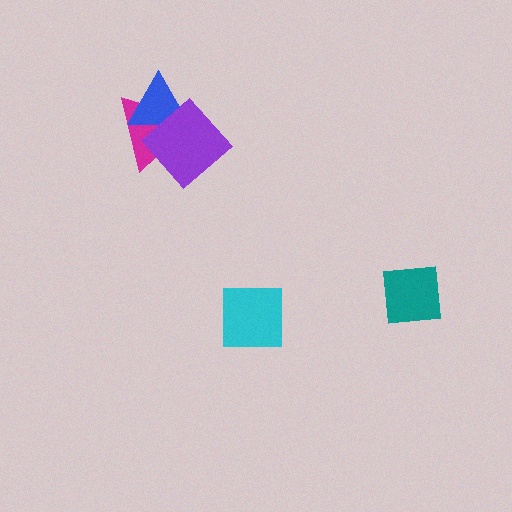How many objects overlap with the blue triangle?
2 objects overlap with the blue triangle.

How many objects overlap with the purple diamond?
2 objects overlap with the purple diamond.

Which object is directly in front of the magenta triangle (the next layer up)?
The blue triangle is directly in front of the magenta triangle.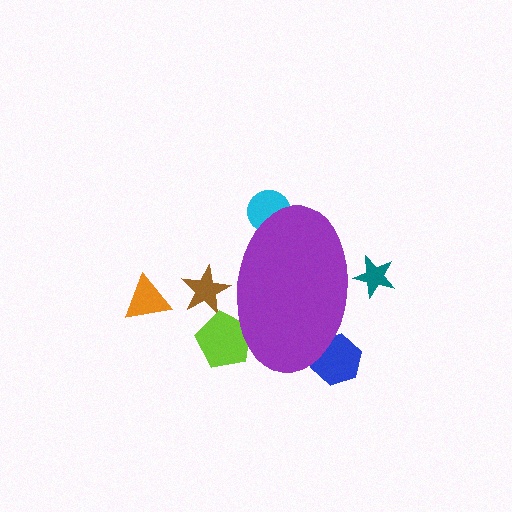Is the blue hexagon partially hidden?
Yes, the blue hexagon is partially hidden behind the purple ellipse.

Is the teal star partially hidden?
Yes, the teal star is partially hidden behind the purple ellipse.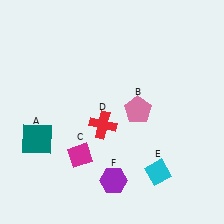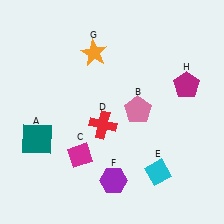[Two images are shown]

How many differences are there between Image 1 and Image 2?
There are 2 differences between the two images.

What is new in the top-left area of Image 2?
An orange star (G) was added in the top-left area of Image 2.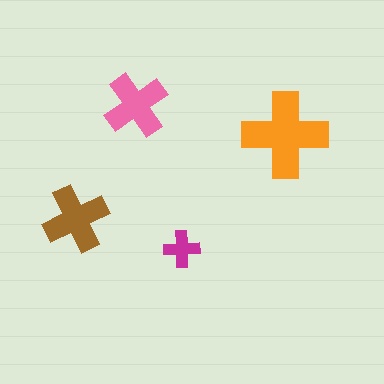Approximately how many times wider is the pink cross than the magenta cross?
About 2 times wider.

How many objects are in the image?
There are 4 objects in the image.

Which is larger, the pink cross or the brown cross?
The brown one.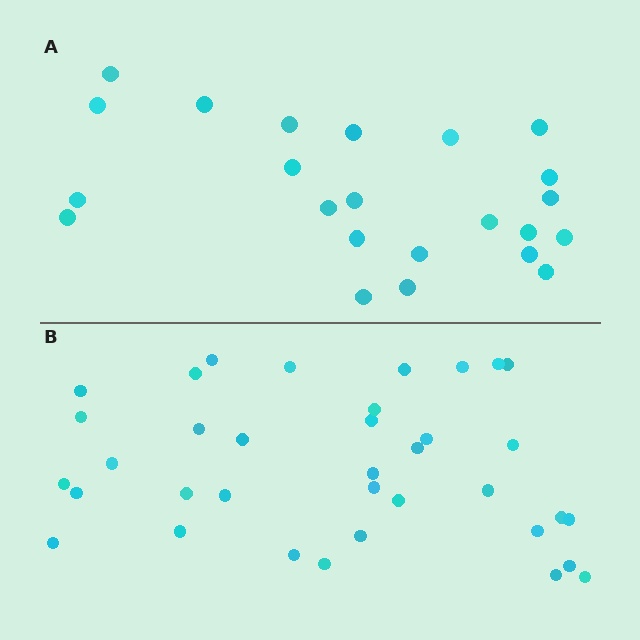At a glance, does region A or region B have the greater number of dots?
Region B (the bottom region) has more dots.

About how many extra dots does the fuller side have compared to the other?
Region B has approximately 15 more dots than region A.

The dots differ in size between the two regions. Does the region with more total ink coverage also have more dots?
No. Region A has more total ink coverage because its dots are larger, but region B actually contains more individual dots. Total area can be misleading — the number of items is what matters here.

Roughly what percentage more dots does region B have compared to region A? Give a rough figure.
About 55% more.